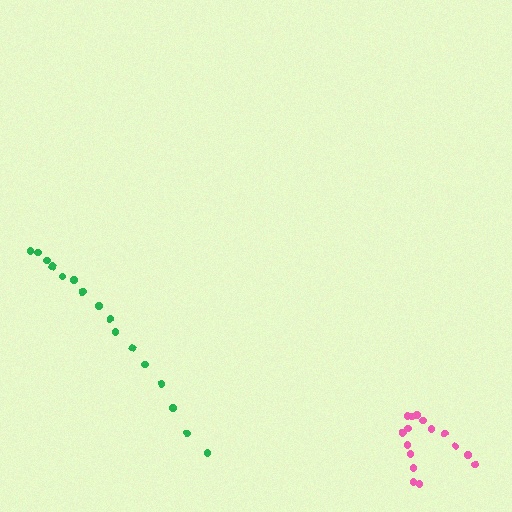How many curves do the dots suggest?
There are 2 distinct paths.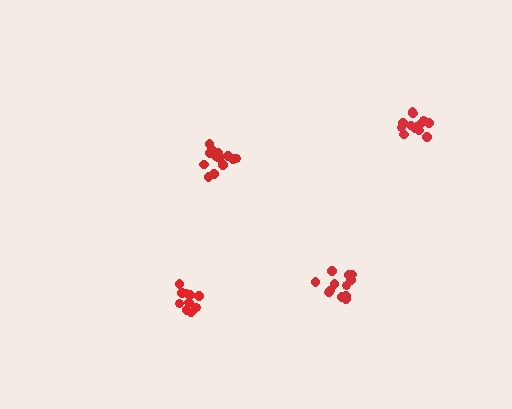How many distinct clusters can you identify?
There are 4 distinct clusters.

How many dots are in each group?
Group 1: 12 dots, Group 2: 12 dots, Group 3: 14 dots, Group 4: 13 dots (51 total).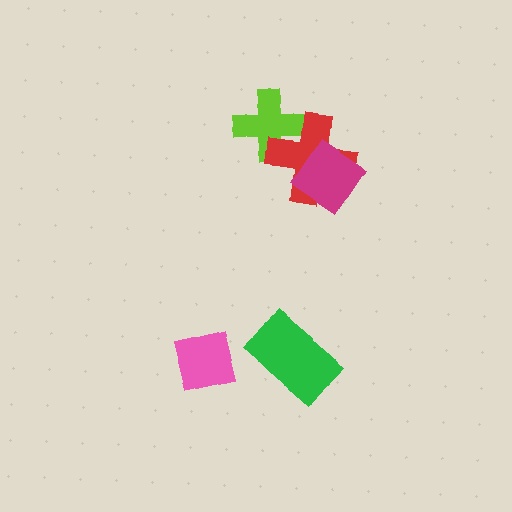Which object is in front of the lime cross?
The red cross is in front of the lime cross.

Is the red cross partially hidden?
Yes, it is partially covered by another shape.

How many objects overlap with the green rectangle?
0 objects overlap with the green rectangle.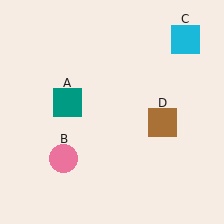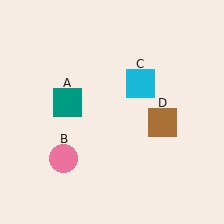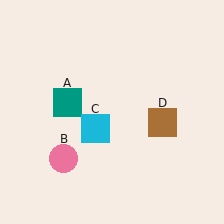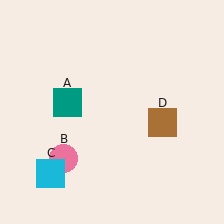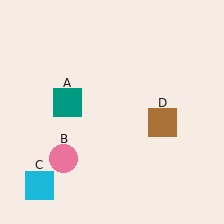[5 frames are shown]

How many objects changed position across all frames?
1 object changed position: cyan square (object C).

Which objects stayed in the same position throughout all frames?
Teal square (object A) and pink circle (object B) and brown square (object D) remained stationary.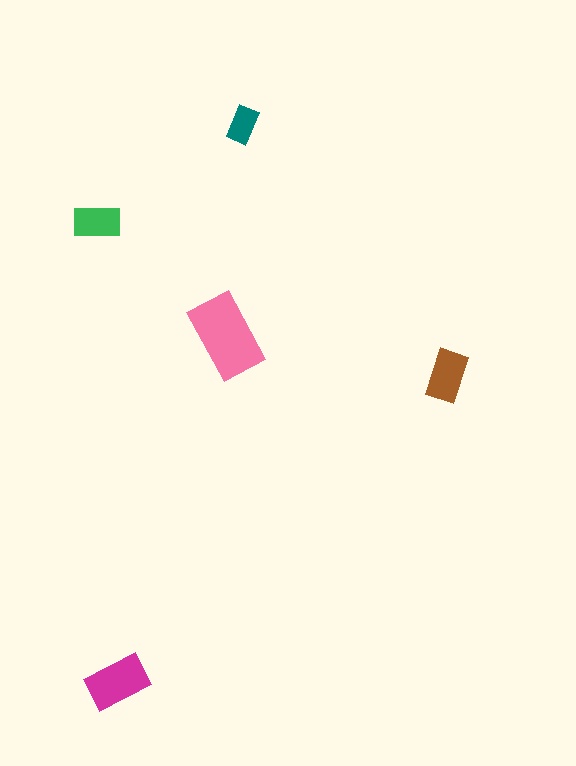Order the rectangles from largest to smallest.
the pink one, the magenta one, the brown one, the green one, the teal one.